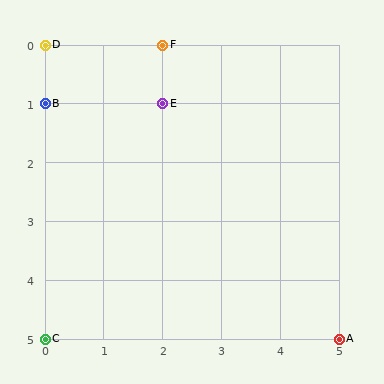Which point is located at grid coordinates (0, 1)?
Point B is at (0, 1).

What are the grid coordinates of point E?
Point E is at grid coordinates (2, 1).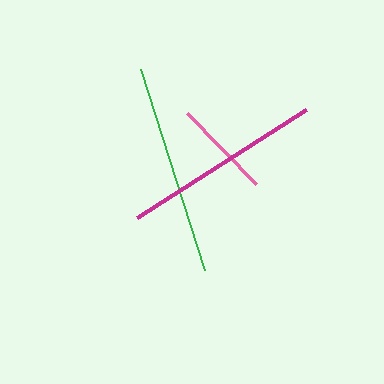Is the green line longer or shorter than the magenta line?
The green line is longer than the magenta line.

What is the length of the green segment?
The green segment is approximately 211 pixels long.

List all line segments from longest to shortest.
From longest to shortest: green, magenta, pink.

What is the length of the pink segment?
The pink segment is approximately 99 pixels long.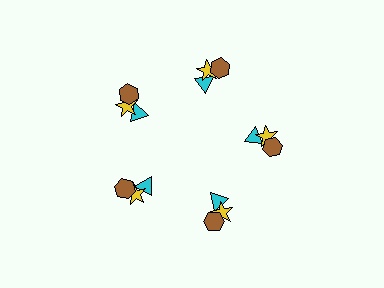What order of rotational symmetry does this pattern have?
This pattern has 5-fold rotational symmetry.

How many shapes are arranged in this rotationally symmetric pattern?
There are 15 shapes, arranged in 5 groups of 3.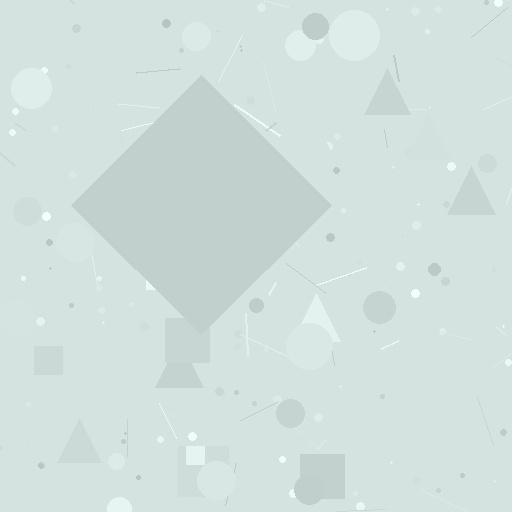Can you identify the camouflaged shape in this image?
The camouflaged shape is a diamond.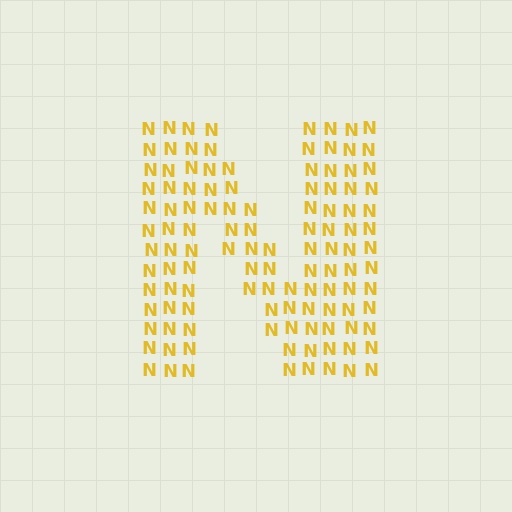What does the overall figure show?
The overall figure shows the letter N.